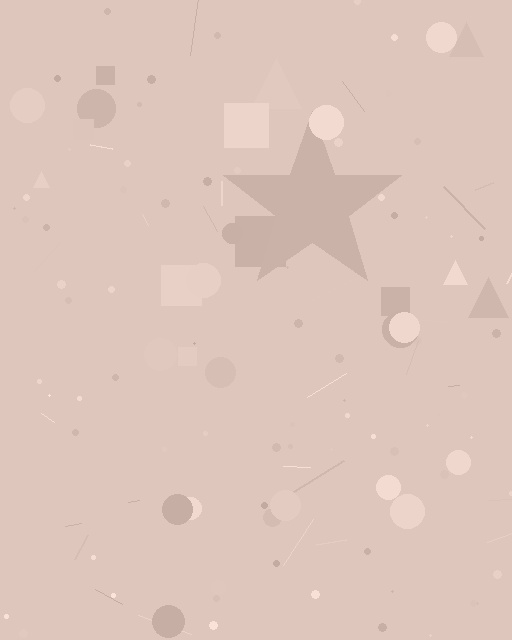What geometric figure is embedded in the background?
A star is embedded in the background.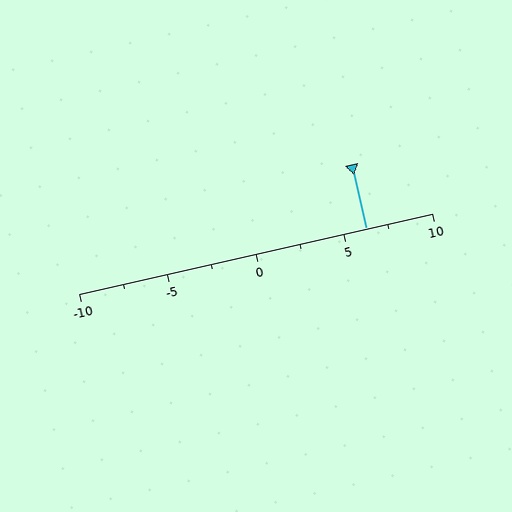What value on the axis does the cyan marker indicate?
The marker indicates approximately 6.2.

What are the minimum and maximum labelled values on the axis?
The axis runs from -10 to 10.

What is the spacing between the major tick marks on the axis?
The major ticks are spaced 5 apart.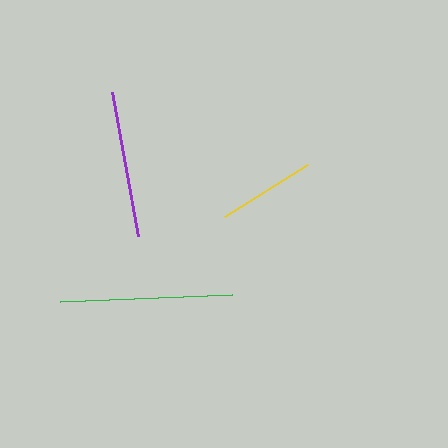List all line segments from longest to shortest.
From longest to shortest: green, purple, yellow.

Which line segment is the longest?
The green line is the longest at approximately 172 pixels.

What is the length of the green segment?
The green segment is approximately 172 pixels long.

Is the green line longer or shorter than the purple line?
The green line is longer than the purple line.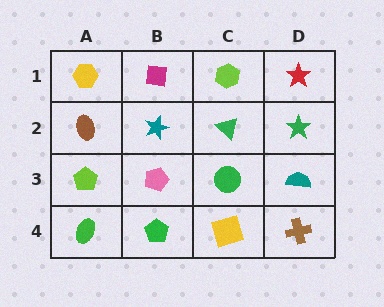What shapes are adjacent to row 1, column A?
A brown ellipse (row 2, column A), a magenta square (row 1, column B).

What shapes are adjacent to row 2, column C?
A lime hexagon (row 1, column C), a green circle (row 3, column C), a teal star (row 2, column B), a green star (row 2, column D).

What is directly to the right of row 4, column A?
A green pentagon.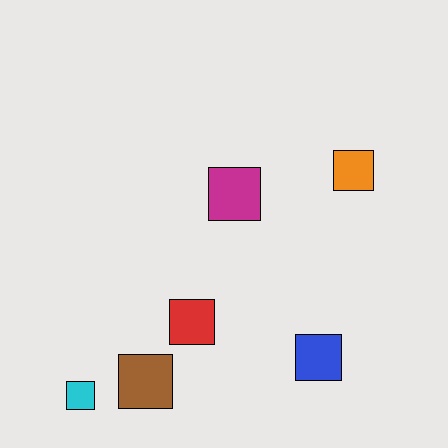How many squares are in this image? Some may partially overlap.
There are 6 squares.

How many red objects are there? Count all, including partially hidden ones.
There is 1 red object.